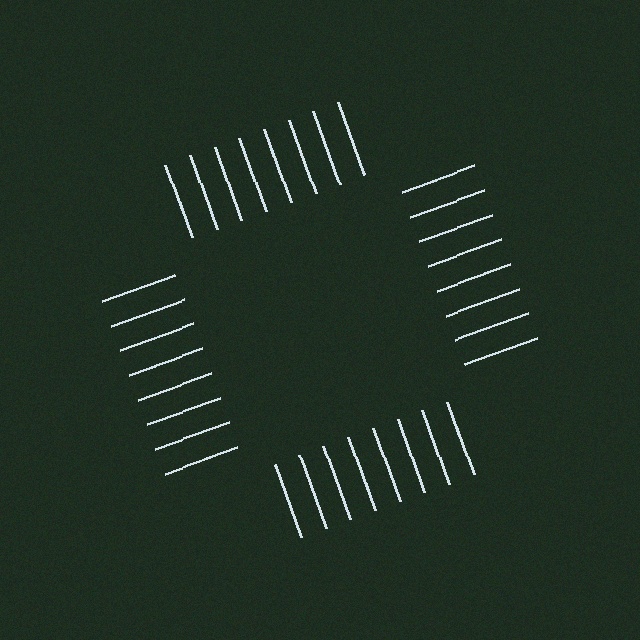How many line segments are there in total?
32 — 8 along each of the 4 edges.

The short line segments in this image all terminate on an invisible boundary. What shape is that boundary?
An illusory square — the line segments terminate on its edges but no continuous stroke is drawn.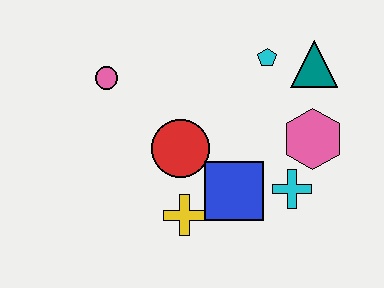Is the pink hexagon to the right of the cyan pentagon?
Yes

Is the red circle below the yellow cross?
No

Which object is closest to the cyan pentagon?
The teal triangle is closest to the cyan pentagon.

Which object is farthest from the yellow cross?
The teal triangle is farthest from the yellow cross.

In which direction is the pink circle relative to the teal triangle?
The pink circle is to the left of the teal triangle.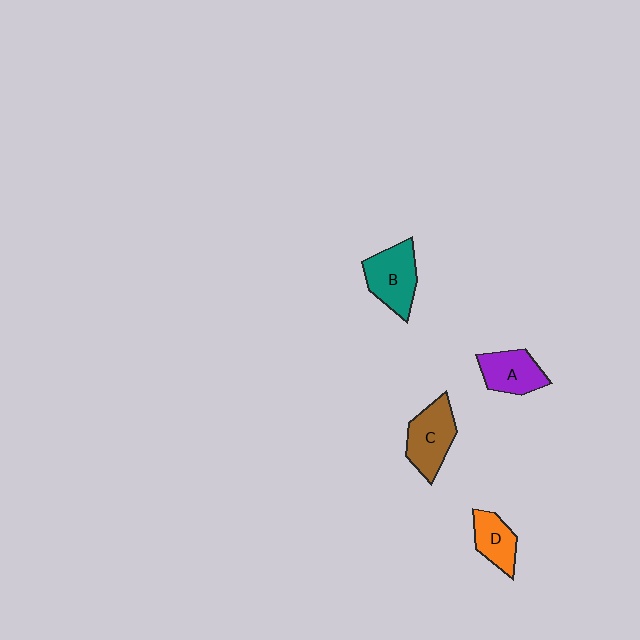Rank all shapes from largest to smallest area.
From largest to smallest: B (teal), C (brown), A (purple), D (orange).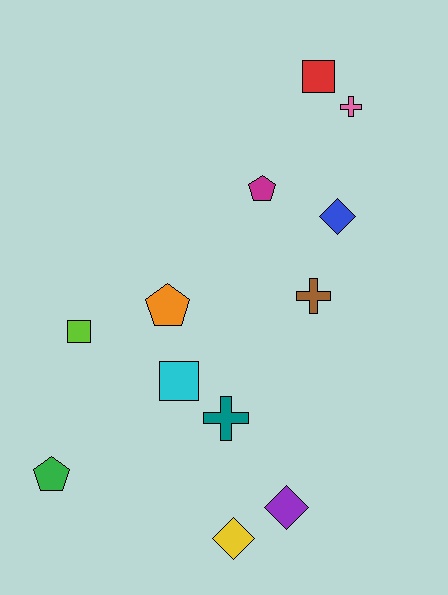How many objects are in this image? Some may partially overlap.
There are 12 objects.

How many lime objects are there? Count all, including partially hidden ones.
There is 1 lime object.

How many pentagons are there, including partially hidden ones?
There are 3 pentagons.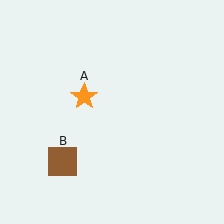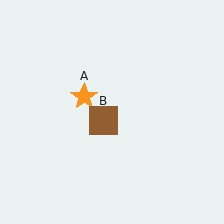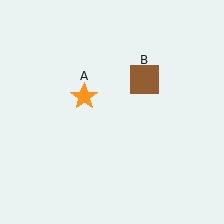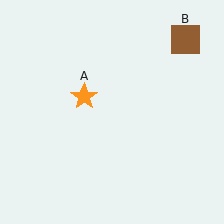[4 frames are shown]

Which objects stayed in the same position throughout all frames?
Orange star (object A) remained stationary.